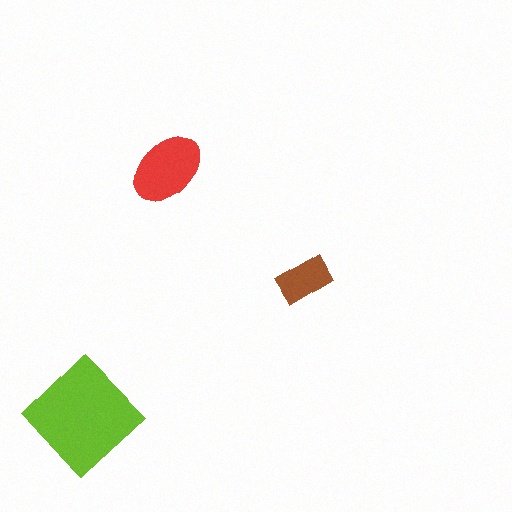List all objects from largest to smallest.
The lime diamond, the red ellipse, the brown rectangle.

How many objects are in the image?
There are 3 objects in the image.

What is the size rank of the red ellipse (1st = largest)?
2nd.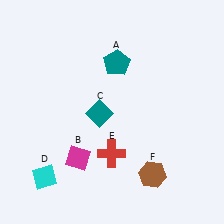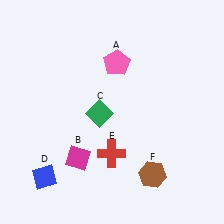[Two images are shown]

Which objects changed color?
A changed from teal to pink. C changed from teal to green. D changed from cyan to blue.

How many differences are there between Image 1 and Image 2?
There are 3 differences between the two images.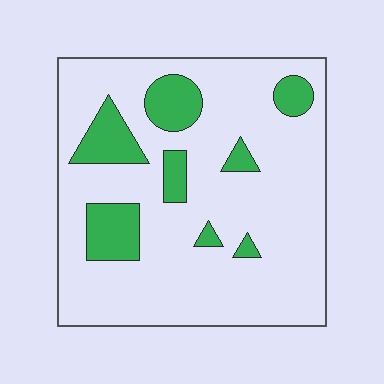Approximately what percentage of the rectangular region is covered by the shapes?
Approximately 20%.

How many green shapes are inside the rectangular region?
8.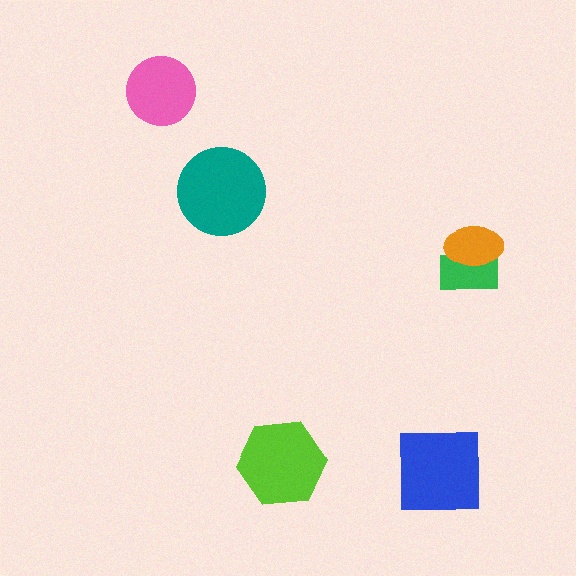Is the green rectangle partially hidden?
Yes, it is partially covered by another shape.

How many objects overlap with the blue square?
0 objects overlap with the blue square.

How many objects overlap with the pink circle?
0 objects overlap with the pink circle.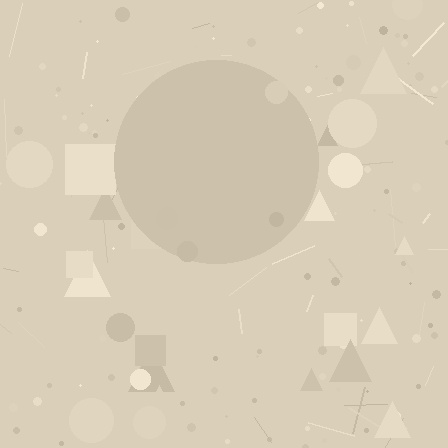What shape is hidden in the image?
A circle is hidden in the image.